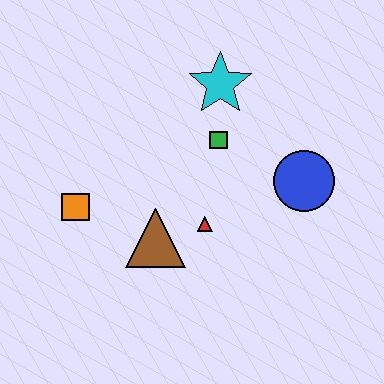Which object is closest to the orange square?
The brown triangle is closest to the orange square.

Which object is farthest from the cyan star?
The orange square is farthest from the cyan star.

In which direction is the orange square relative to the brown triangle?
The orange square is to the left of the brown triangle.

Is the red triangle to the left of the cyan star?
Yes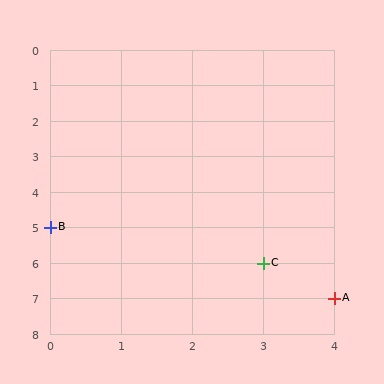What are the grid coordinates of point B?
Point B is at grid coordinates (0, 5).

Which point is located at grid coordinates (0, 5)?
Point B is at (0, 5).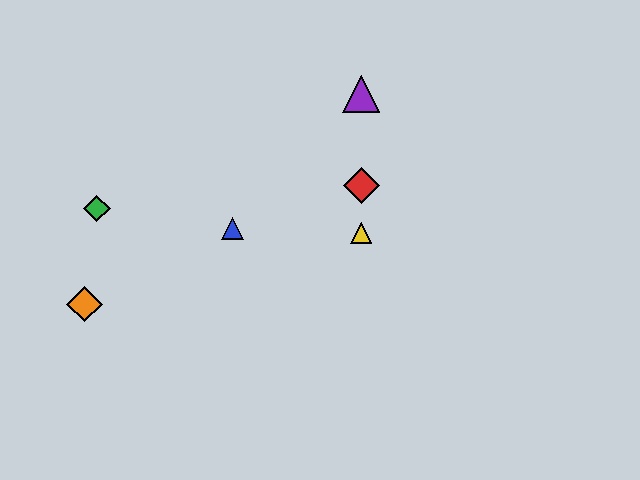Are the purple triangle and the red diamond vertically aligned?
Yes, both are at x≈361.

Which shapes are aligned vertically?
The red diamond, the yellow triangle, the purple triangle are aligned vertically.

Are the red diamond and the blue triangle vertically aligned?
No, the red diamond is at x≈361 and the blue triangle is at x≈233.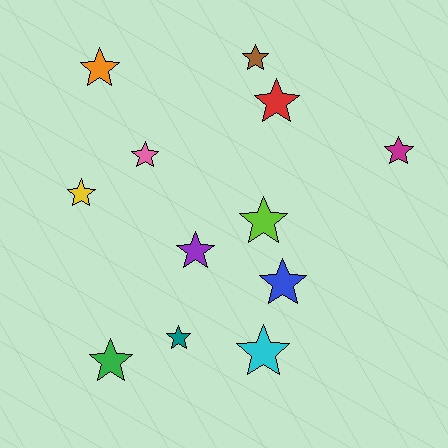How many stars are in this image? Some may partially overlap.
There are 12 stars.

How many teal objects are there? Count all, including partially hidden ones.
There is 1 teal object.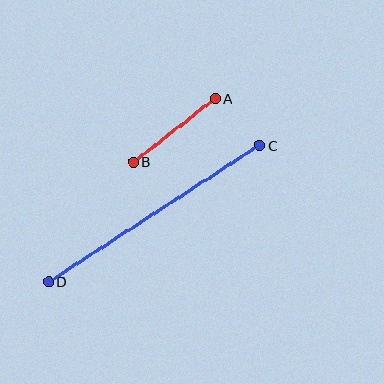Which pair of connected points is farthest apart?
Points C and D are farthest apart.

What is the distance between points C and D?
The distance is approximately 251 pixels.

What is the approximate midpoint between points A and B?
The midpoint is at approximately (174, 130) pixels.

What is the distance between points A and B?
The distance is approximately 103 pixels.